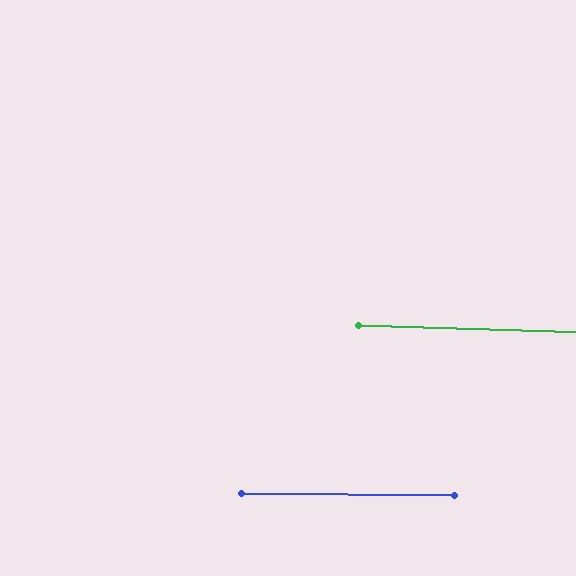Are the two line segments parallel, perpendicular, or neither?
Parallel — their directions differ by only 1.4°.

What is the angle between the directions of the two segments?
Approximately 1 degree.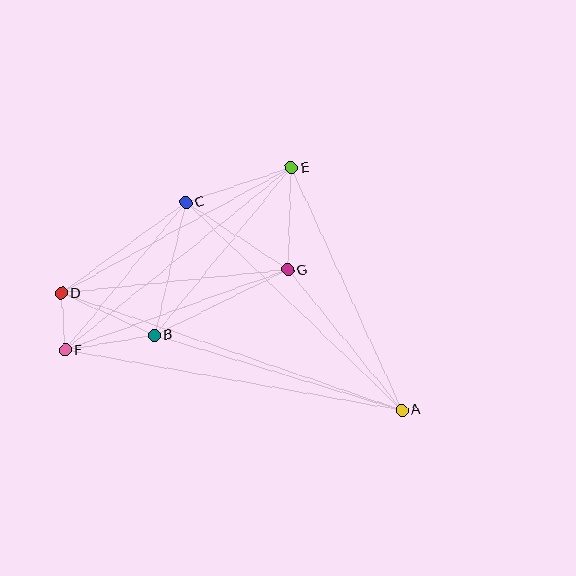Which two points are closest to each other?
Points D and F are closest to each other.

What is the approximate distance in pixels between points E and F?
The distance between E and F is approximately 291 pixels.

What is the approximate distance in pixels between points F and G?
The distance between F and G is approximately 237 pixels.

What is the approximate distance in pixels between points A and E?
The distance between A and E is approximately 266 pixels.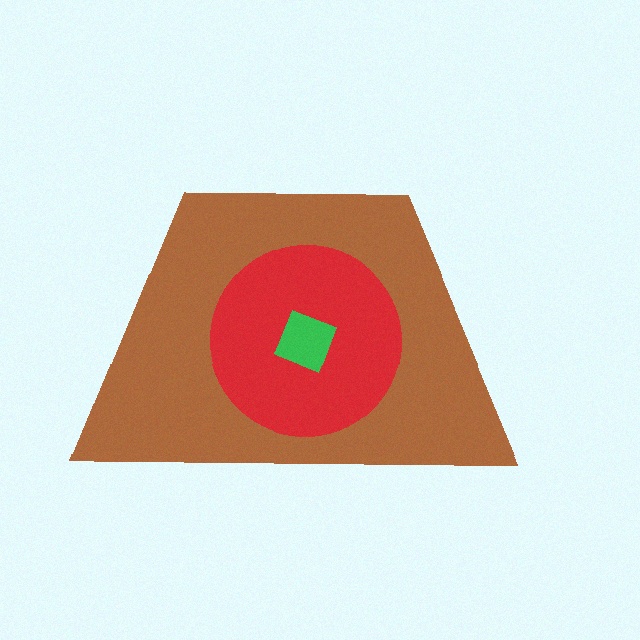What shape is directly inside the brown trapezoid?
The red circle.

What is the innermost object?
The green square.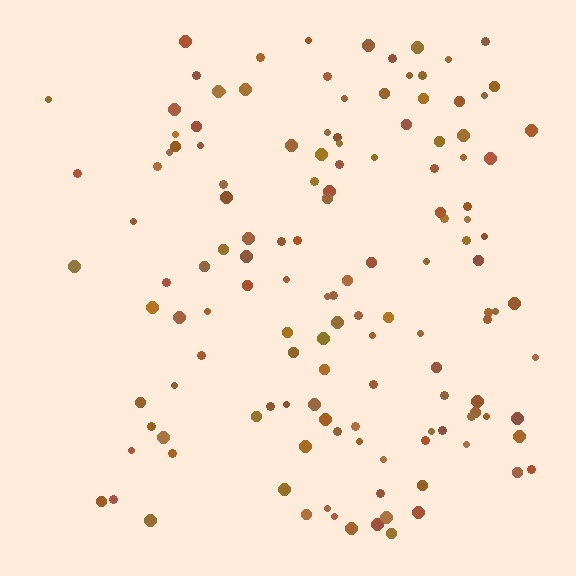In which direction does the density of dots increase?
From left to right, with the right side densest.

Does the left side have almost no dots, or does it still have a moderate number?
Still a moderate number, just noticeably fewer than the right.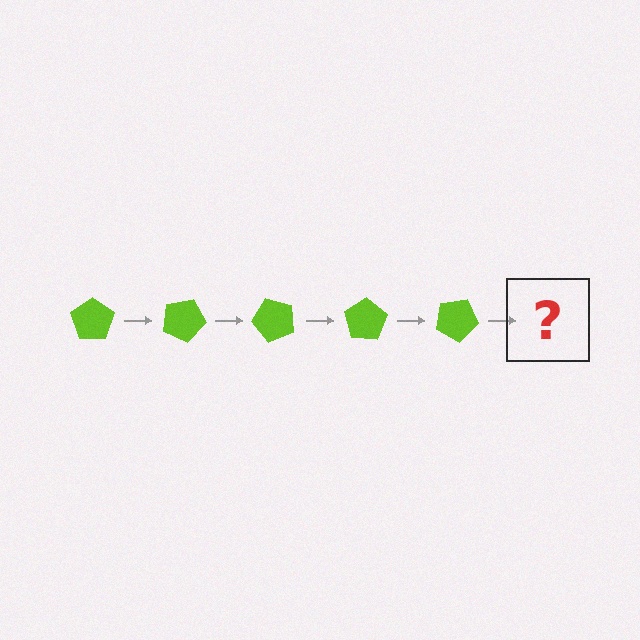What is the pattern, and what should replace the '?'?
The pattern is that the pentagon rotates 25 degrees each step. The '?' should be a lime pentagon rotated 125 degrees.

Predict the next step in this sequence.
The next step is a lime pentagon rotated 125 degrees.